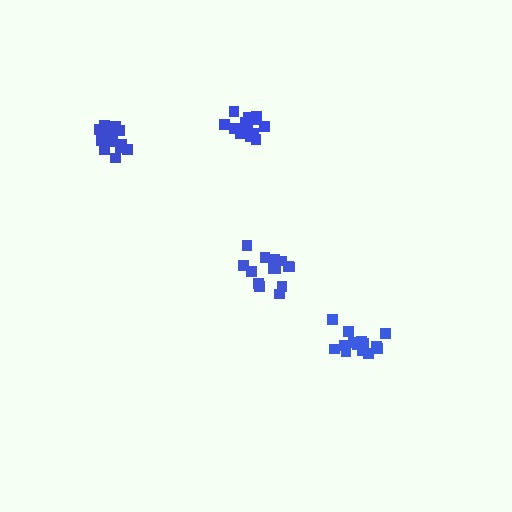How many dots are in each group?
Group 1: 16 dots, Group 2: 18 dots, Group 3: 19 dots, Group 4: 16 dots (69 total).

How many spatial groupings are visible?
There are 4 spatial groupings.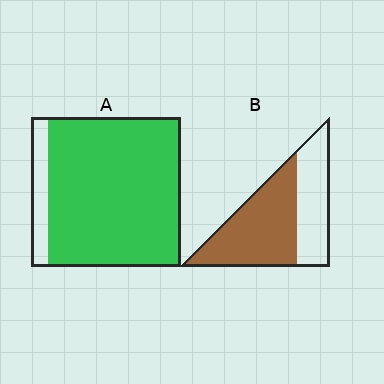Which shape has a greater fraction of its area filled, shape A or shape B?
Shape A.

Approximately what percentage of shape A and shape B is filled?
A is approximately 90% and B is approximately 60%.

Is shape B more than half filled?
Yes.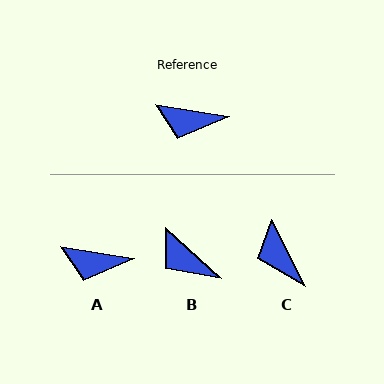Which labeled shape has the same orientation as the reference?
A.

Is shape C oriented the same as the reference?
No, it is off by about 53 degrees.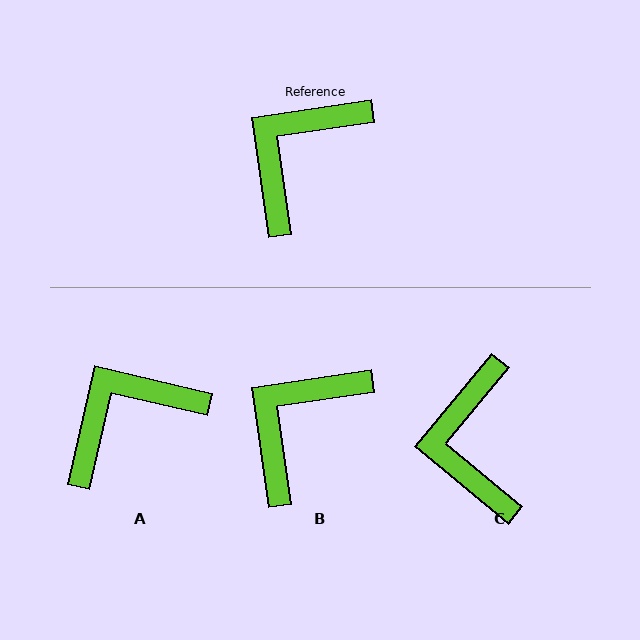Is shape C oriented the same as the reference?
No, it is off by about 42 degrees.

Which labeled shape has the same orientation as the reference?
B.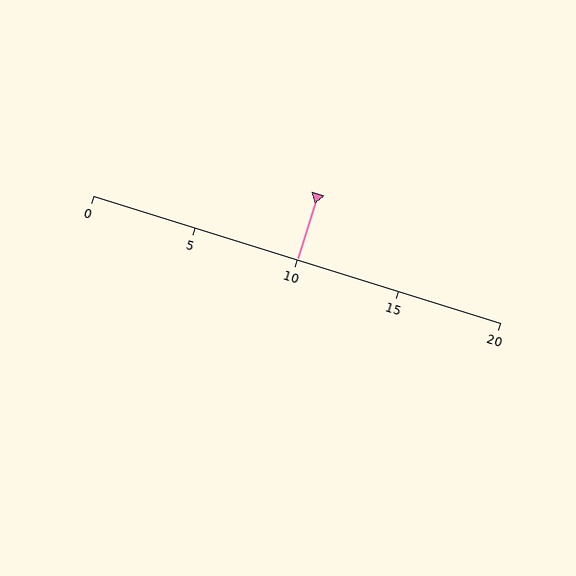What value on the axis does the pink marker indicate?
The marker indicates approximately 10.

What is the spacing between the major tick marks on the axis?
The major ticks are spaced 5 apart.